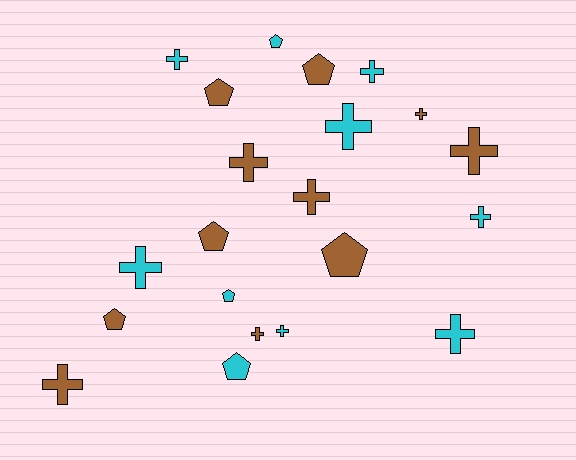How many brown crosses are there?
There are 6 brown crosses.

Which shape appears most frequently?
Cross, with 13 objects.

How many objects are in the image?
There are 21 objects.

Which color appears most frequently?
Brown, with 11 objects.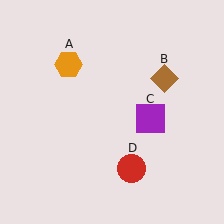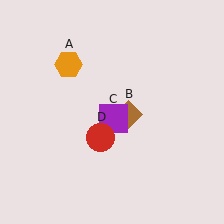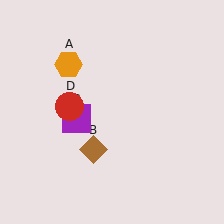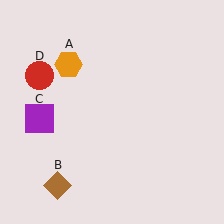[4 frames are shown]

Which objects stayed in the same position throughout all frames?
Orange hexagon (object A) remained stationary.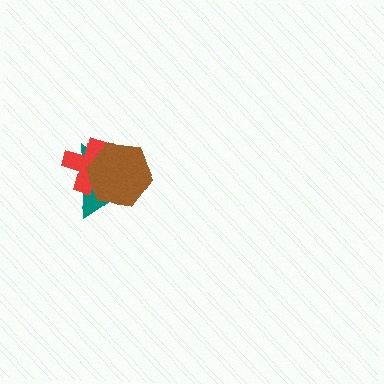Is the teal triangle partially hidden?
Yes, it is partially covered by another shape.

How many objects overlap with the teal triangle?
2 objects overlap with the teal triangle.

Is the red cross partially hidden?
Yes, it is partially covered by another shape.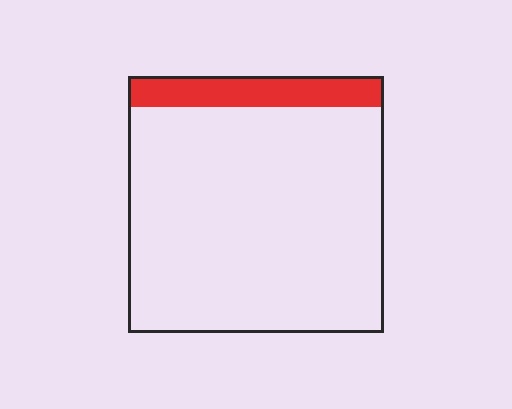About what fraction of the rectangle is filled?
About one eighth (1/8).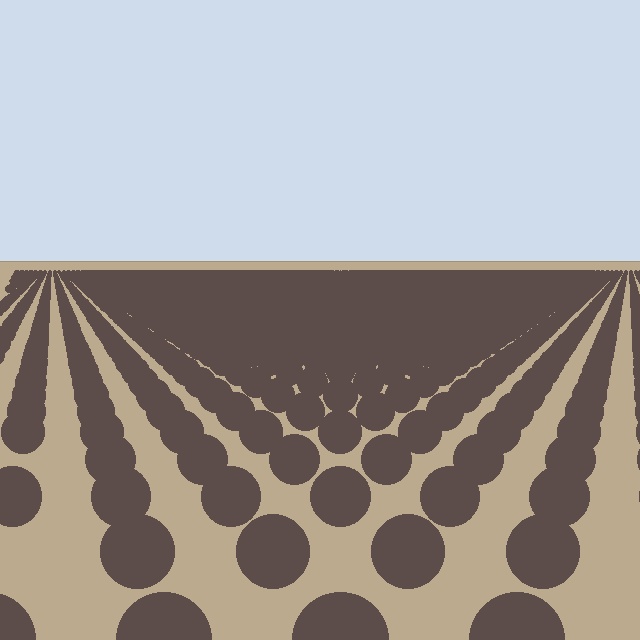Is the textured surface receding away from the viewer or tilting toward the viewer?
The surface is receding away from the viewer. Texture elements get smaller and denser toward the top.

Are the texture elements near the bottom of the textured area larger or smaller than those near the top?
Larger. Near the bottom, elements are closer to the viewer and appear at a bigger on-screen size.